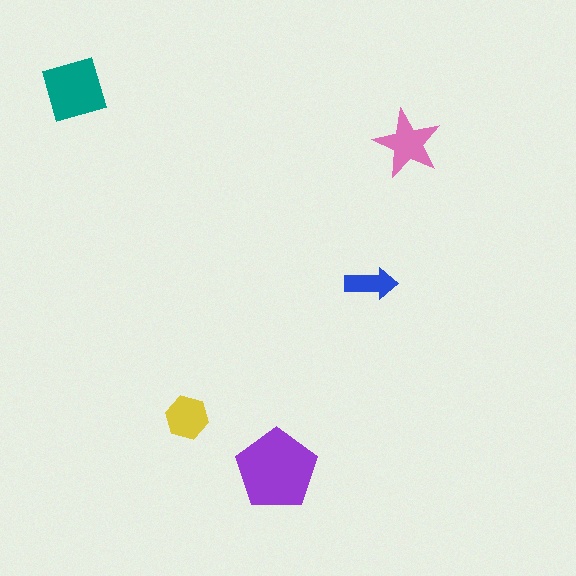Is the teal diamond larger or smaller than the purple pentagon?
Smaller.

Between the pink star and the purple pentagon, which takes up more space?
The purple pentagon.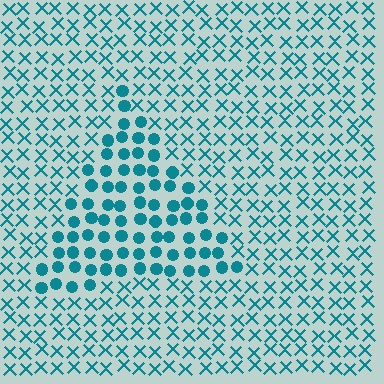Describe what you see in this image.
The image is filled with small teal elements arranged in a uniform grid. A triangle-shaped region contains circles, while the surrounding area contains X marks. The boundary is defined purely by the change in element shape.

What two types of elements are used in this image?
The image uses circles inside the triangle region and X marks outside it.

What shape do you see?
I see a triangle.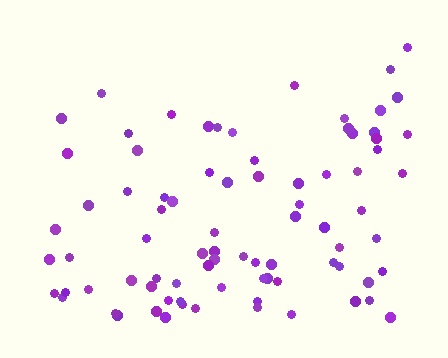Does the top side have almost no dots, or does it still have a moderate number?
Still a moderate number, just noticeably fewer than the bottom.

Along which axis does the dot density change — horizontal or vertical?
Vertical.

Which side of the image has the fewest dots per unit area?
The top.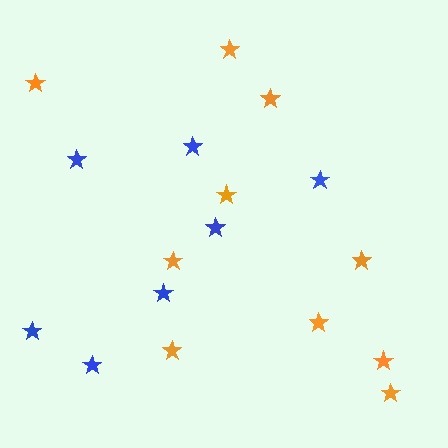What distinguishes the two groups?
There are 2 groups: one group of orange stars (10) and one group of blue stars (7).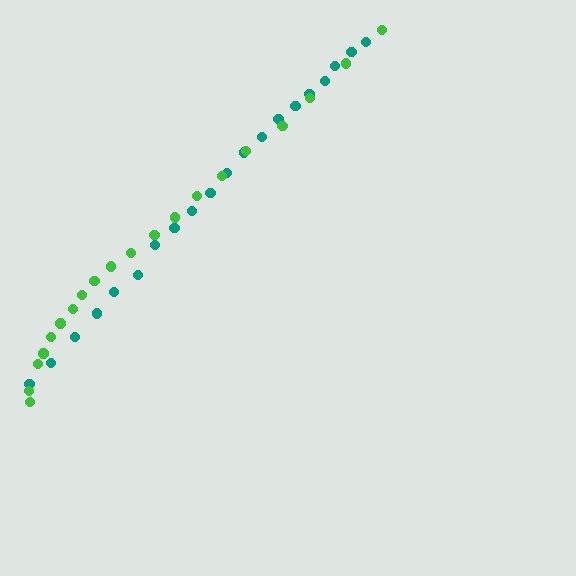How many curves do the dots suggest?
There are 2 distinct paths.